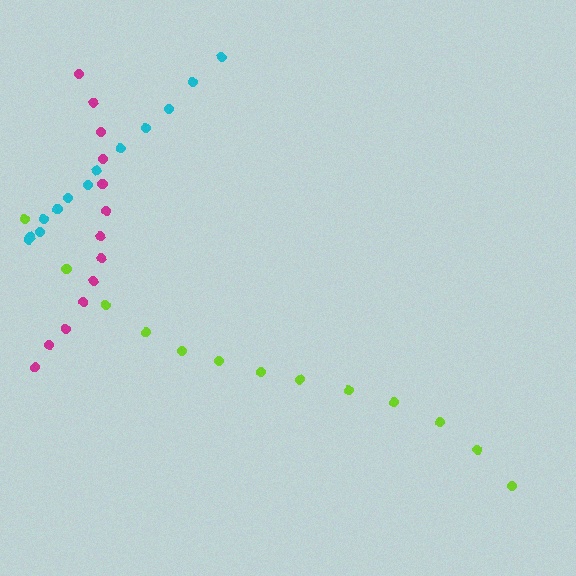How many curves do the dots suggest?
There are 3 distinct paths.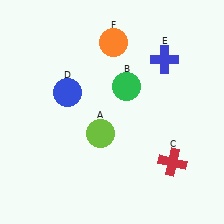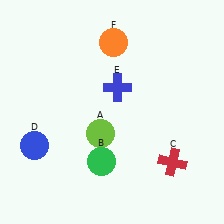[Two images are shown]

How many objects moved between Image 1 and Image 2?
3 objects moved between the two images.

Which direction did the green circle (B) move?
The green circle (B) moved down.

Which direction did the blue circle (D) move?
The blue circle (D) moved down.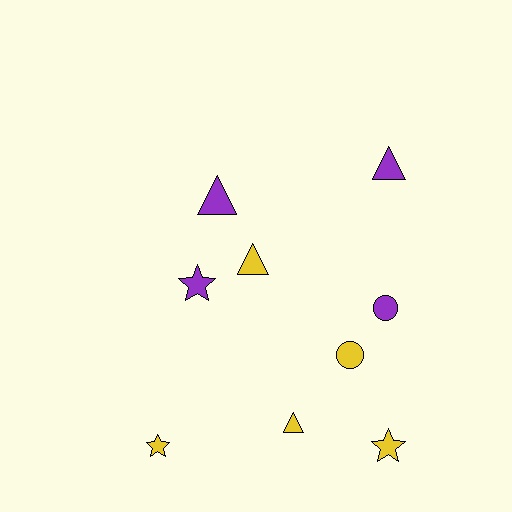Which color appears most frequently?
Yellow, with 5 objects.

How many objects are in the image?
There are 9 objects.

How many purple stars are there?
There is 1 purple star.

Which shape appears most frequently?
Triangle, with 4 objects.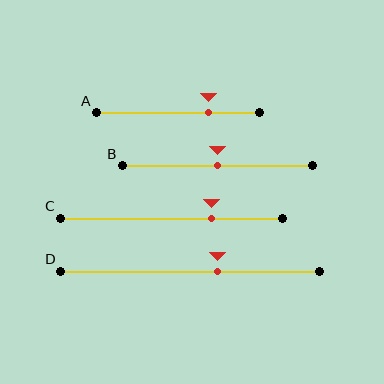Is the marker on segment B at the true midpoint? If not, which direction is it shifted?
Yes, the marker on segment B is at the true midpoint.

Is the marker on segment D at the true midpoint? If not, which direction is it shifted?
No, the marker on segment D is shifted to the right by about 11% of the segment length.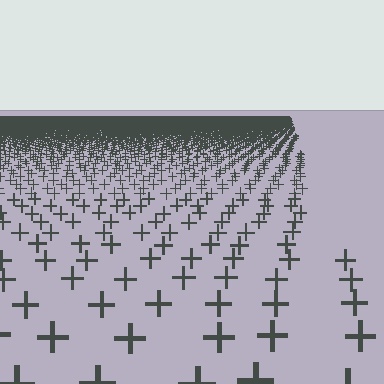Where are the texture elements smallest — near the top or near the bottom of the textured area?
Near the top.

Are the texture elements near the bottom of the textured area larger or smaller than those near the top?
Larger. Near the bottom, elements are closer to the viewer and appear at a bigger on-screen size.